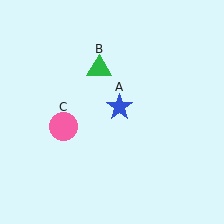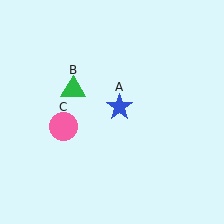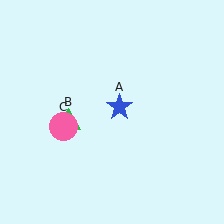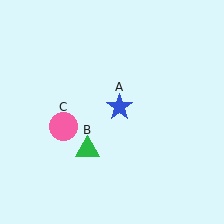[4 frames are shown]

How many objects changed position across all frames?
1 object changed position: green triangle (object B).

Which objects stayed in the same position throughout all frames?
Blue star (object A) and pink circle (object C) remained stationary.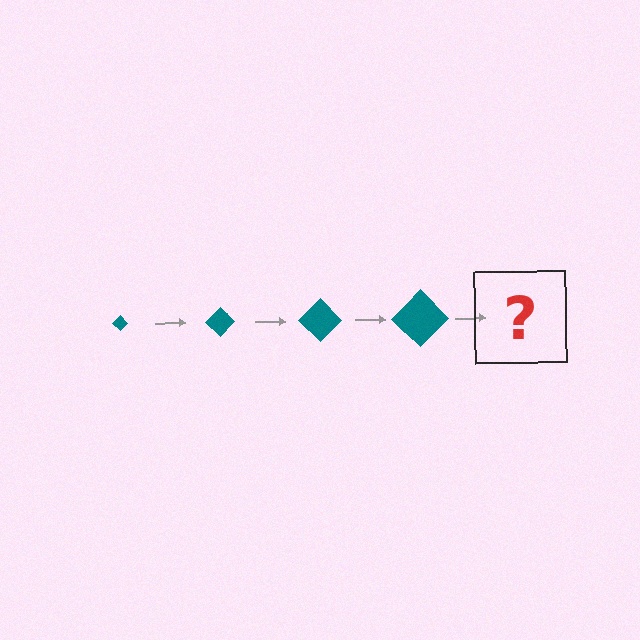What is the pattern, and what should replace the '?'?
The pattern is that the diamond gets progressively larger each step. The '?' should be a teal diamond, larger than the previous one.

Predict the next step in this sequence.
The next step is a teal diamond, larger than the previous one.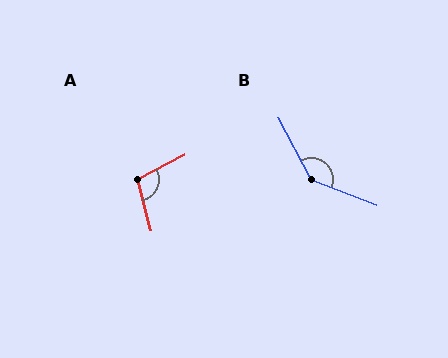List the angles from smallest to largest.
A (103°), B (139°).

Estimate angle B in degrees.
Approximately 139 degrees.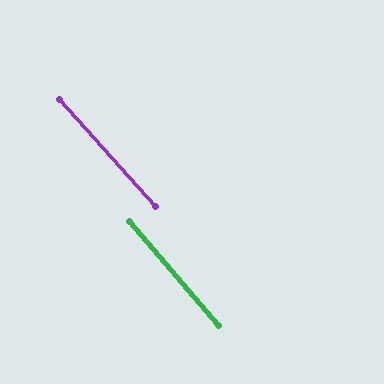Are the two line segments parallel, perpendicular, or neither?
Parallel — their directions differ by only 1.3°.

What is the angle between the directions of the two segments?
Approximately 1 degree.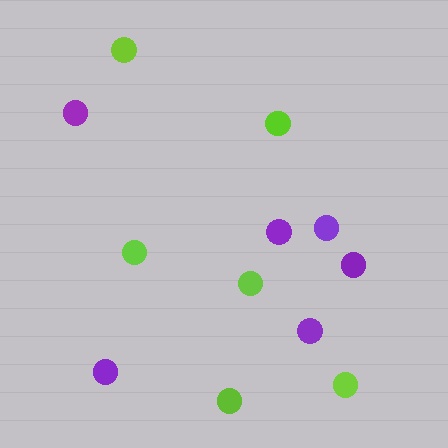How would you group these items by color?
There are 2 groups: one group of purple circles (6) and one group of lime circles (6).